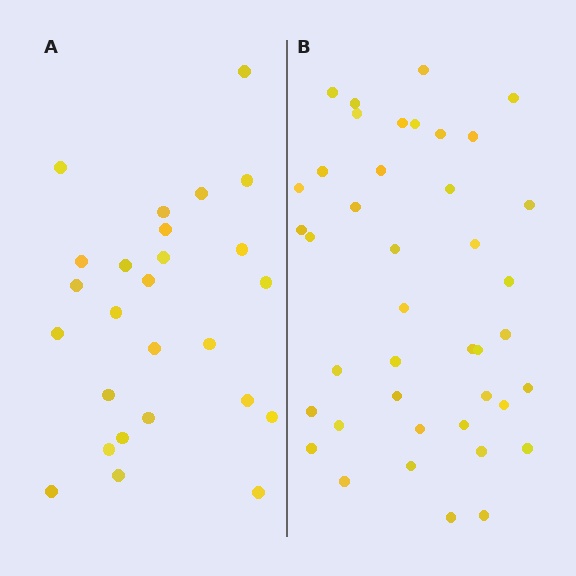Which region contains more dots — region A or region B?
Region B (the right region) has more dots.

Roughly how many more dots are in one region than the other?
Region B has approximately 15 more dots than region A.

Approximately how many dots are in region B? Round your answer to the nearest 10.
About 40 dots. (The exact count is 41, which rounds to 40.)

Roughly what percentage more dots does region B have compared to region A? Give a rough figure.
About 60% more.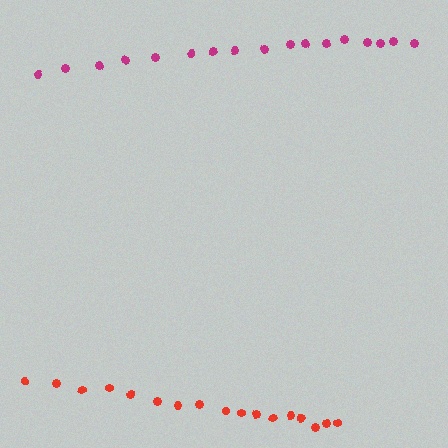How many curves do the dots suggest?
There are 2 distinct paths.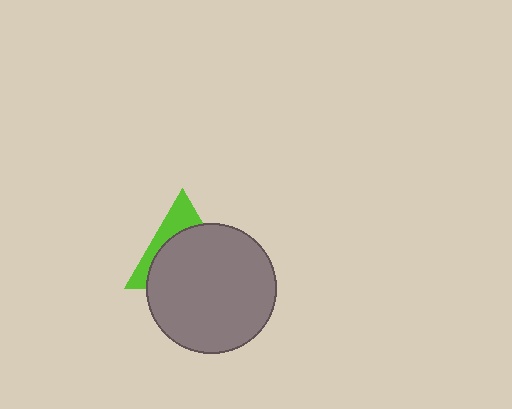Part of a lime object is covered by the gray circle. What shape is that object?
It is a triangle.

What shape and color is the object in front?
The object in front is a gray circle.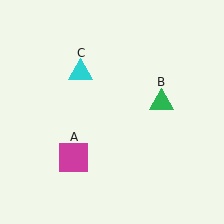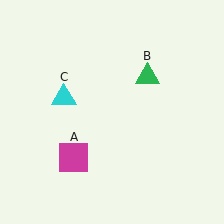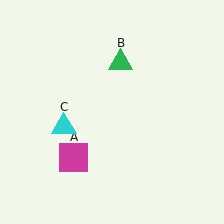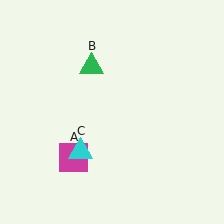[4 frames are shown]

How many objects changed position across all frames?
2 objects changed position: green triangle (object B), cyan triangle (object C).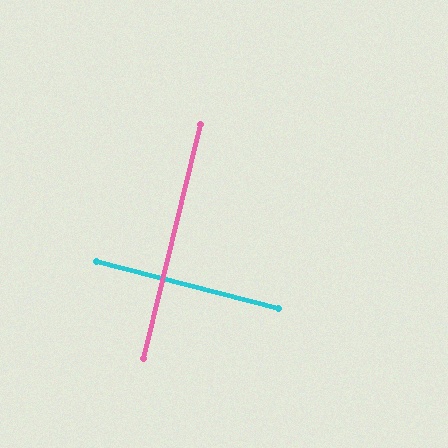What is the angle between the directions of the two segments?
Approximately 89 degrees.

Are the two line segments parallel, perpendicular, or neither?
Perpendicular — they meet at approximately 89°.